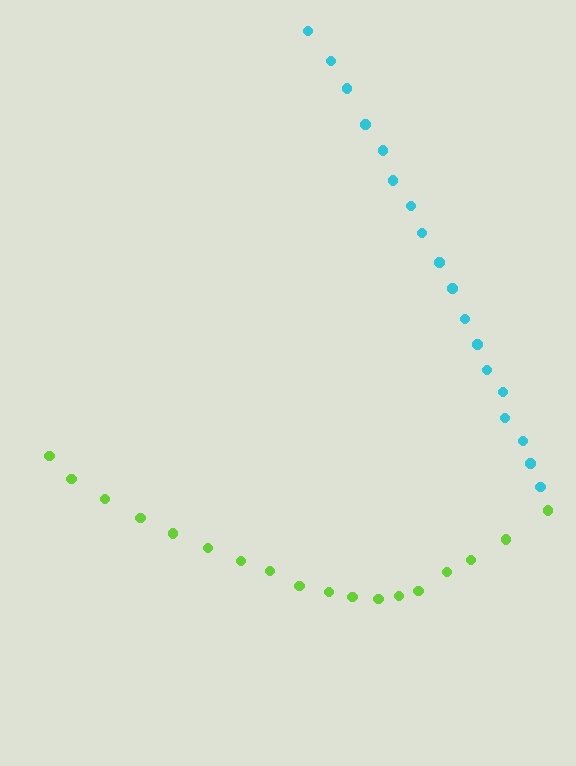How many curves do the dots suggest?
There are 2 distinct paths.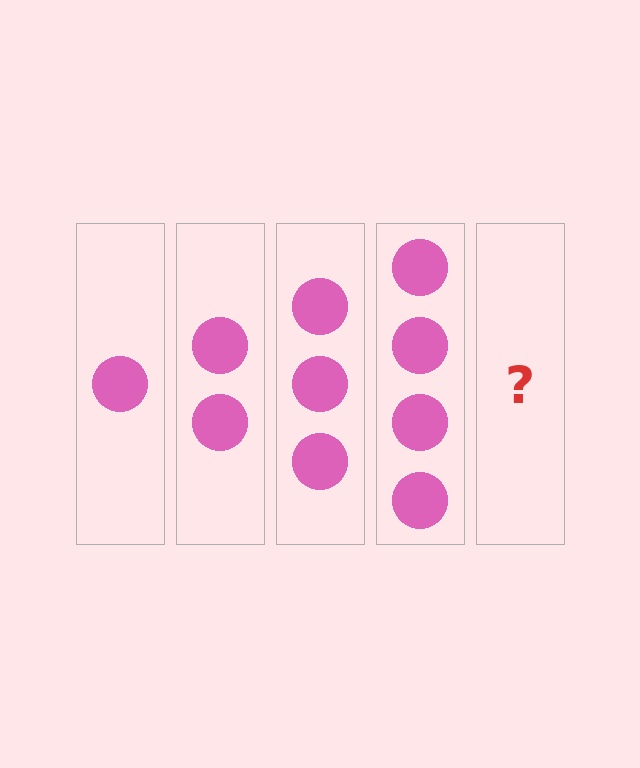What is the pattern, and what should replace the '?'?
The pattern is that each step adds one more circle. The '?' should be 5 circles.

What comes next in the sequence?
The next element should be 5 circles.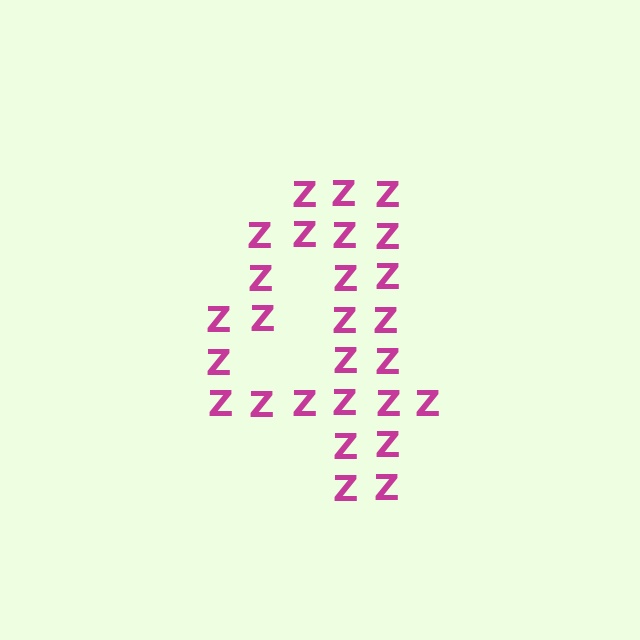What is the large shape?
The large shape is the digit 4.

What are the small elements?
The small elements are letter Z's.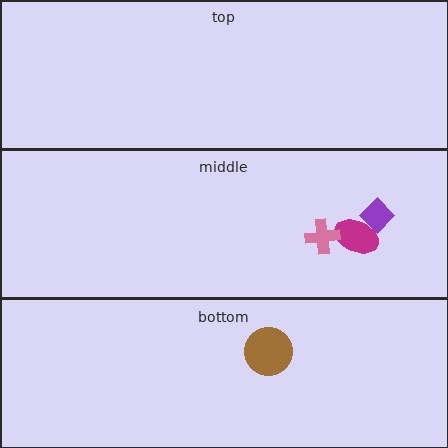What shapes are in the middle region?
The purple diamond, the magenta ellipse, the pink cross.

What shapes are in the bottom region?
The brown circle.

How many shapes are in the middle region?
3.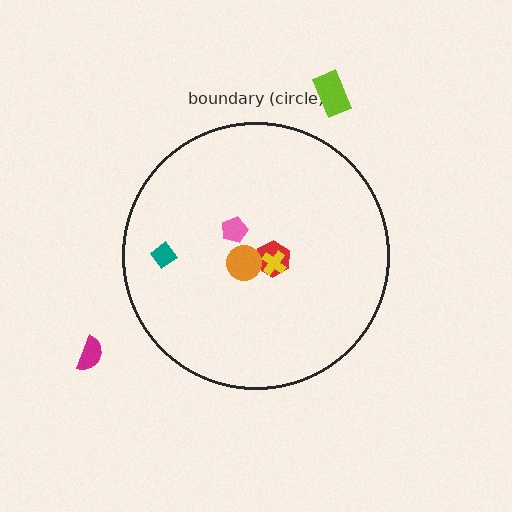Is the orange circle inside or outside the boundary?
Inside.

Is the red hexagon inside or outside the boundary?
Inside.